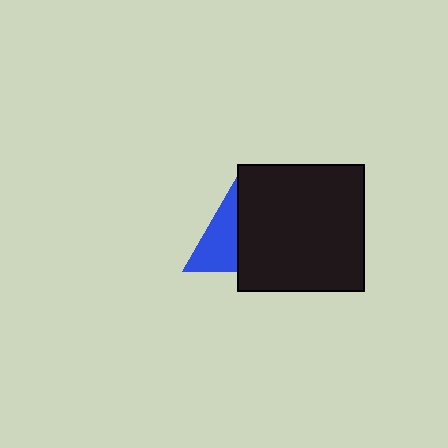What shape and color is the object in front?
The object in front is a black square.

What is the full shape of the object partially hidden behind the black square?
The partially hidden object is a blue triangle.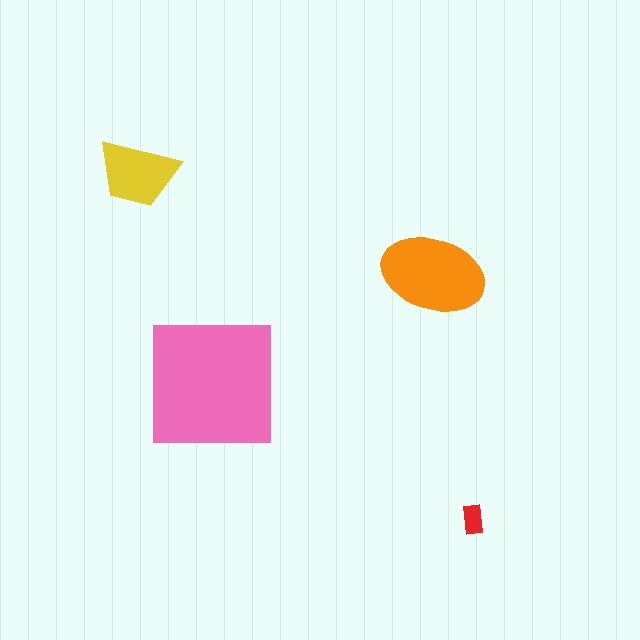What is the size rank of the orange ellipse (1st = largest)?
2nd.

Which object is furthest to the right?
The red rectangle is rightmost.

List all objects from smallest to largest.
The red rectangle, the yellow trapezoid, the orange ellipse, the pink square.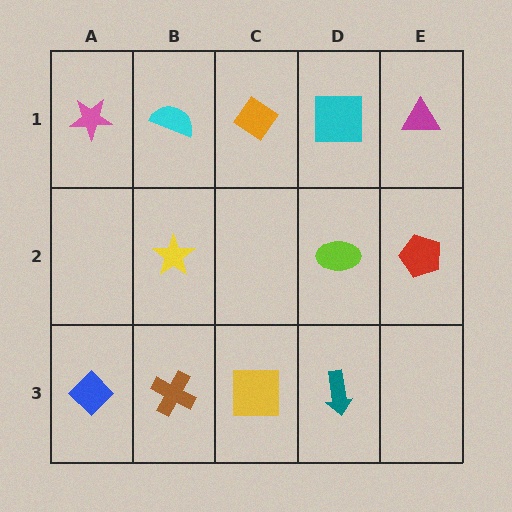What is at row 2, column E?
A red pentagon.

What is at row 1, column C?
An orange diamond.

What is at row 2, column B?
A yellow star.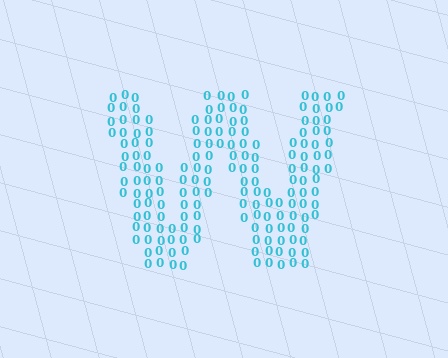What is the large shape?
The large shape is the letter W.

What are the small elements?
The small elements are digit 0's.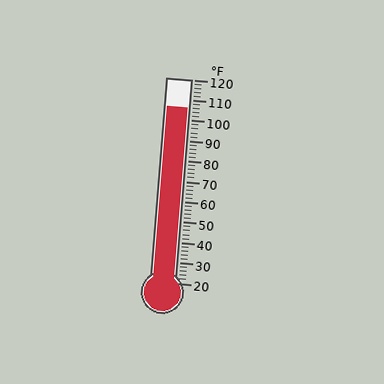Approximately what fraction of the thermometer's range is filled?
The thermometer is filled to approximately 85% of its range.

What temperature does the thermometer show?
The thermometer shows approximately 106°F.